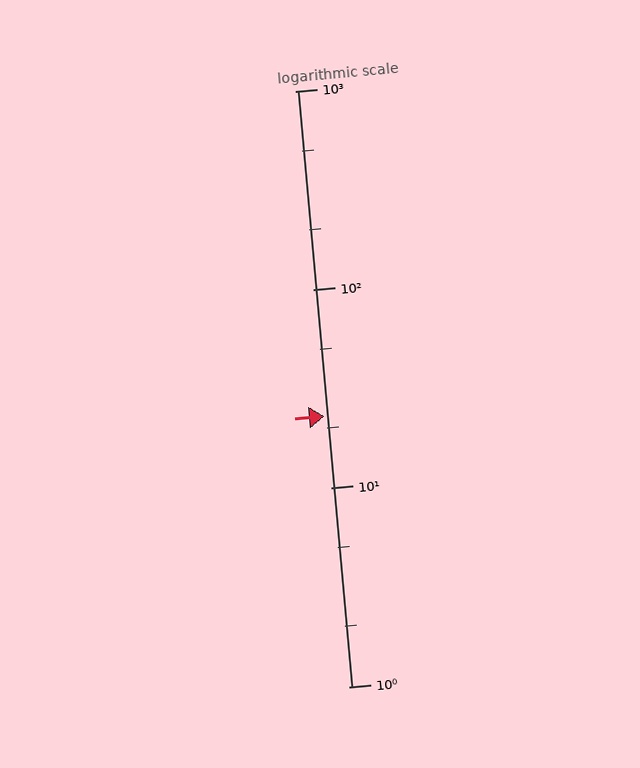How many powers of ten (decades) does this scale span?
The scale spans 3 decades, from 1 to 1000.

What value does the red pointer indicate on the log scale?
The pointer indicates approximately 23.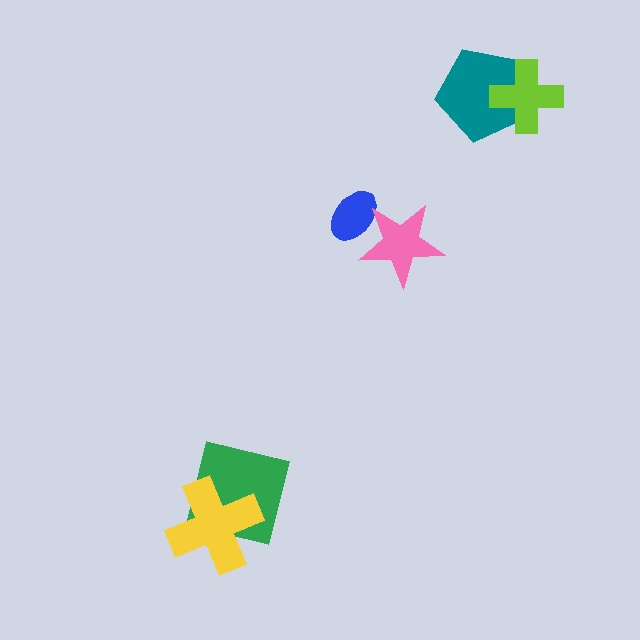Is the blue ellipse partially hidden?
Yes, it is partially covered by another shape.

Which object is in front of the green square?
The yellow cross is in front of the green square.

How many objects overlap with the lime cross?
1 object overlaps with the lime cross.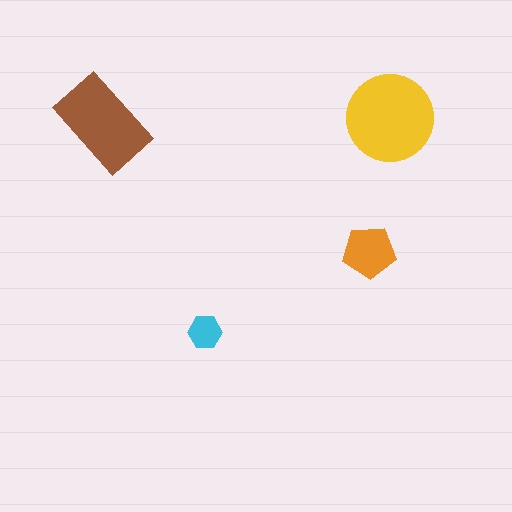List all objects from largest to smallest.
The yellow circle, the brown rectangle, the orange pentagon, the cyan hexagon.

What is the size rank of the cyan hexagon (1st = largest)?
4th.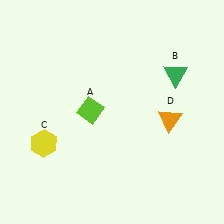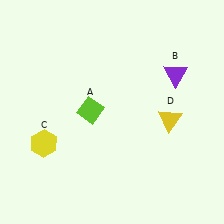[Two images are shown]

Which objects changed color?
B changed from green to purple. D changed from orange to yellow.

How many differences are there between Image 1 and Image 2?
There are 2 differences between the two images.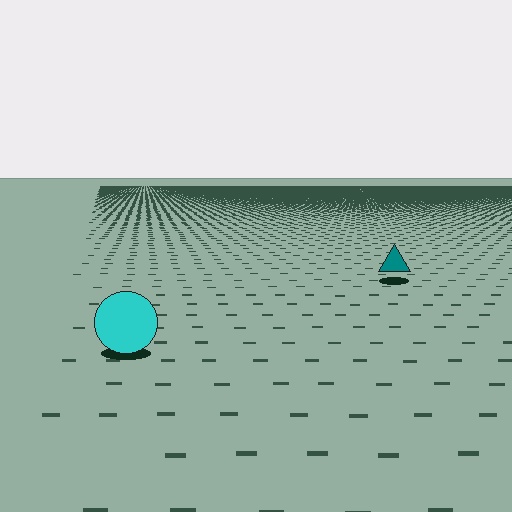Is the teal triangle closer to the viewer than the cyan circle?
No. The cyan circle is closer — you can tell from the texture gradient: the ground texture is coarser near it.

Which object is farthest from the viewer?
The teal triangle is farthest from the viewer. It appears smaller and the ground texture around it is denser.